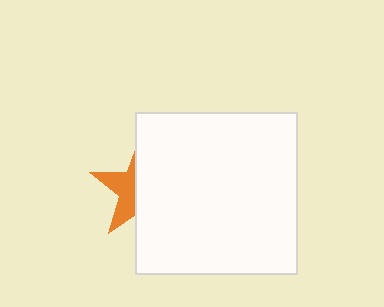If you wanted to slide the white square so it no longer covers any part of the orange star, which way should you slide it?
Slide it right — that is the most direct way to separate the two shapes.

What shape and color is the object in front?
The object in front is a white square.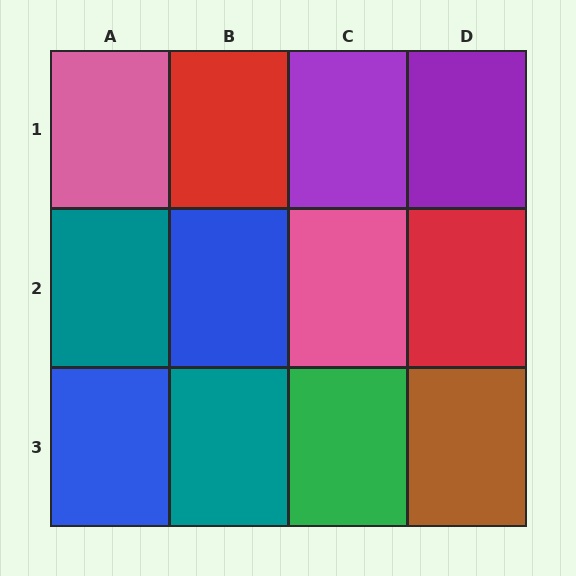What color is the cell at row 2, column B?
Blue.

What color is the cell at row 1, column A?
Pink.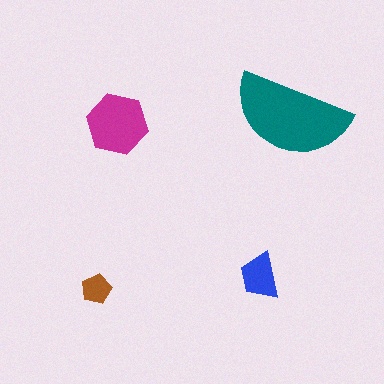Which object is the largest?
The teal semicircle.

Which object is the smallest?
The brown pentagon.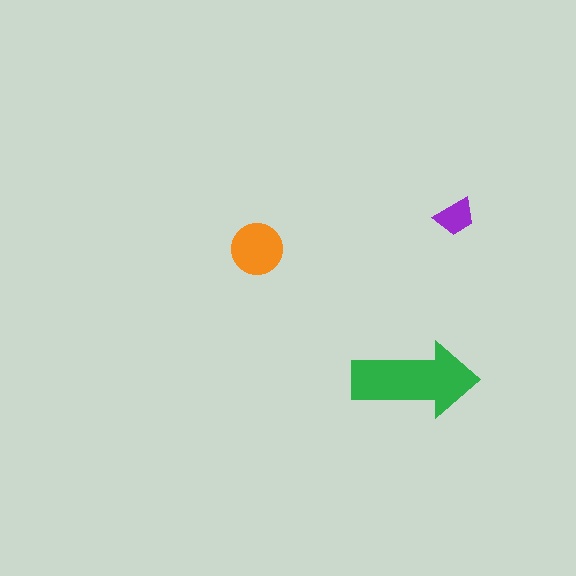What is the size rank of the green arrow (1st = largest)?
1st.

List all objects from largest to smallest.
The green arrow, the orange circle, the purple trapezoid.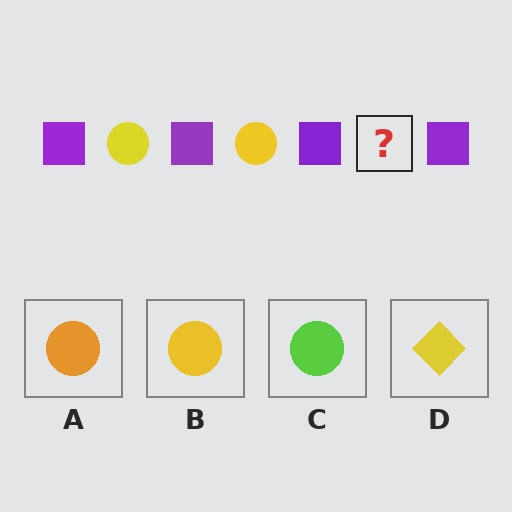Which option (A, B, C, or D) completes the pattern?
B.